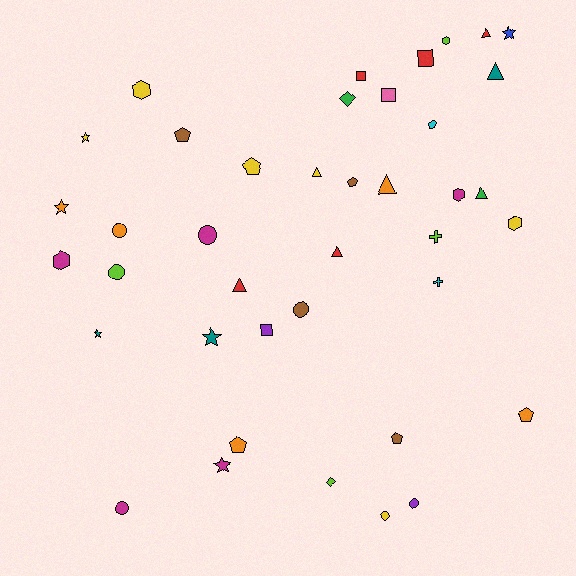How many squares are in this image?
There are 4 squares.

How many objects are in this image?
There are 40 objects.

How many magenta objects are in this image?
There are 5 magenta objects.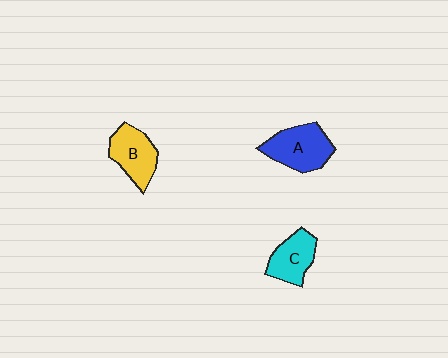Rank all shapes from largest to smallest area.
From largest to smallest: A (blue), B (yellow), C (cyan).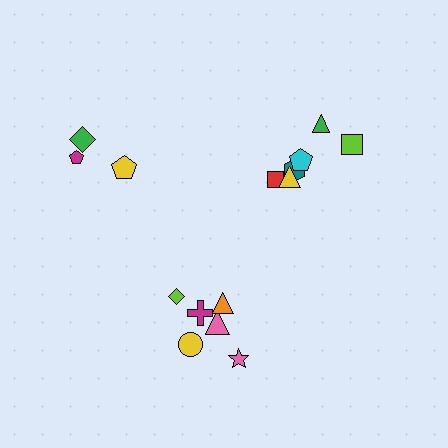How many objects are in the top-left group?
There are 3 objects.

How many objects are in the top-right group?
There are 6 objects.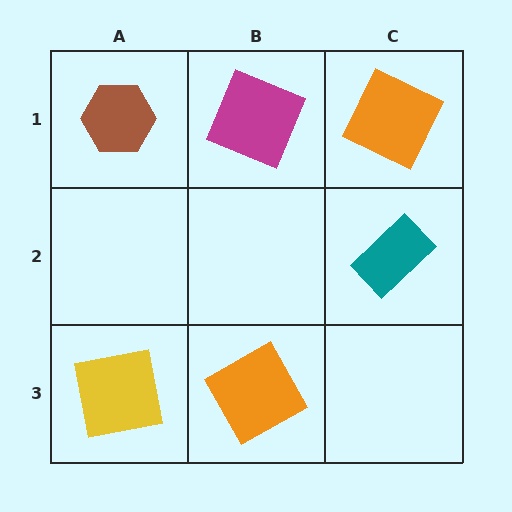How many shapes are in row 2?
1 shape.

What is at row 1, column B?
A magenta square.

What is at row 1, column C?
An orange square.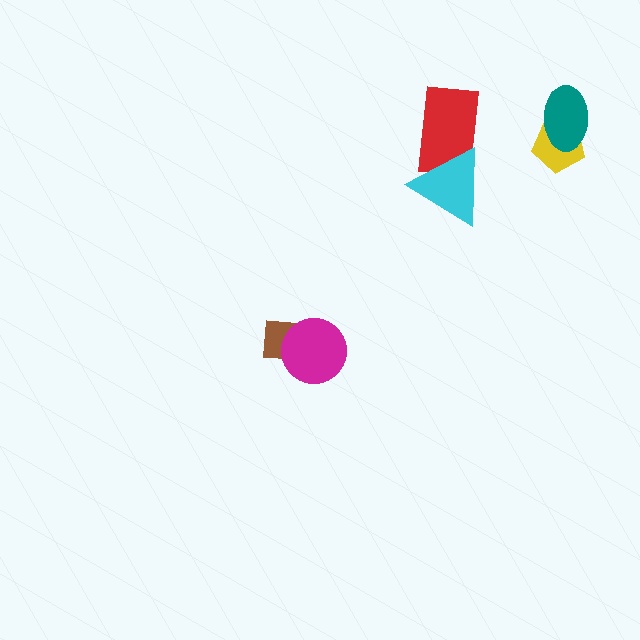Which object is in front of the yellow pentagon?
The teal ellipse is in front of the yellow pentagon.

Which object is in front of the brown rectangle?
The magenta circle is in front of the brown rectangle.